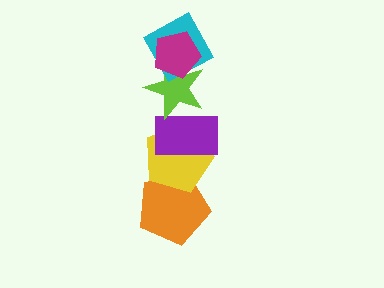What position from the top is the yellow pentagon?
The yellow pentagon is 5th from the top.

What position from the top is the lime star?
The lime star is 3rd from the top.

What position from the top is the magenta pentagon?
The magenta pentagon is 1st from the top.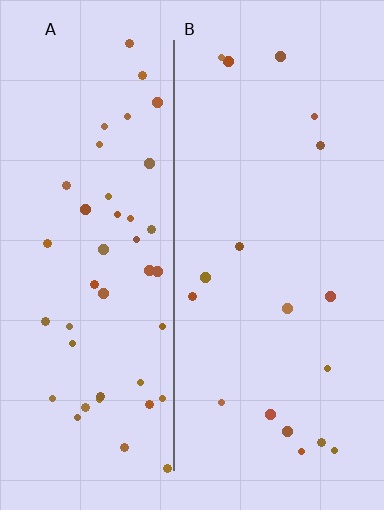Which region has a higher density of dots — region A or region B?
A (the left).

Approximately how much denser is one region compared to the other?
Approximately 2.6× — region A over region B.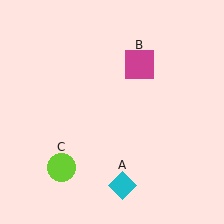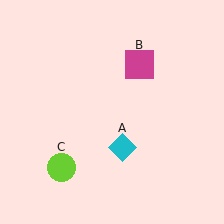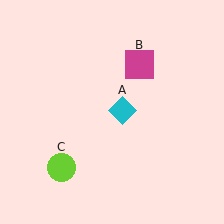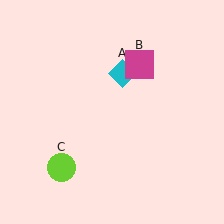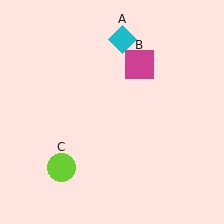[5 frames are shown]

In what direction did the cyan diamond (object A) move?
The cyan diamond (object A) moved up.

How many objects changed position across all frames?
1 object changed position: cyan diamond (object A).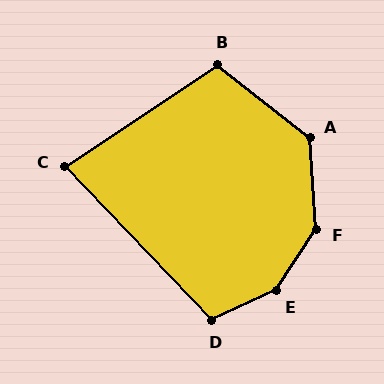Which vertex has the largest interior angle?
E, at approximately 148 degrees.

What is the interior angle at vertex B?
Approximately 108 degrees (obtuse).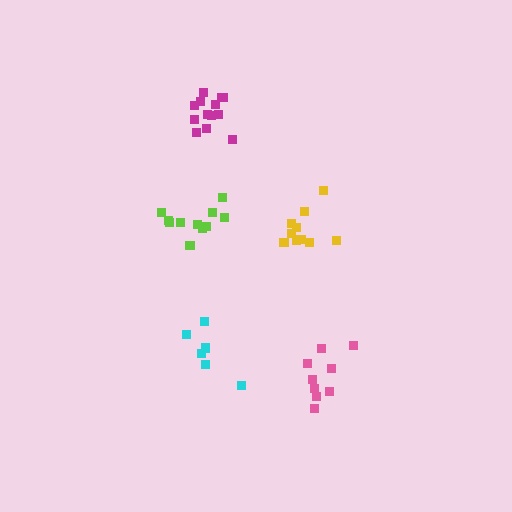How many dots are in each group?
Group 1: 11 dots, Group 2: 9 dots, Group 3: 11 dots, Group 4: 13 dots, Group 5: 7 dots (51 total).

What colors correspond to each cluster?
The clusters are colored: yellow, pink, lime, magenta, cyan.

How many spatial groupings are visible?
There are 5 spatial groupings.